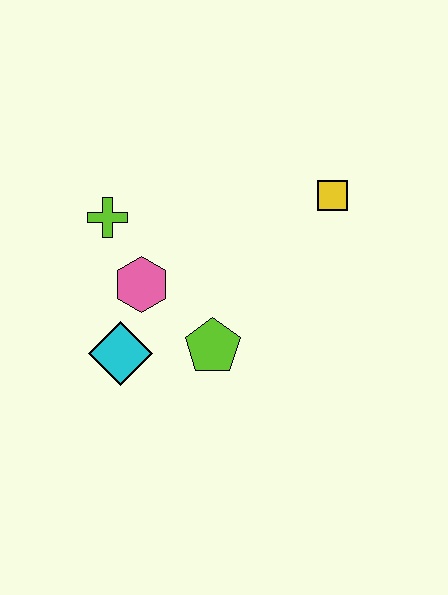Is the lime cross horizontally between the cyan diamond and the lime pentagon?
No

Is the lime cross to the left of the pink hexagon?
Yes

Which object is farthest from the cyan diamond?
The yellow square is farthest from the cyan diamond.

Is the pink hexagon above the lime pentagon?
Yes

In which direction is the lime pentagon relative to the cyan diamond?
The lime pentagon is to the right of the cyan diamond.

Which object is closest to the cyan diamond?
The pink hexagon is closest to the cyan diamond.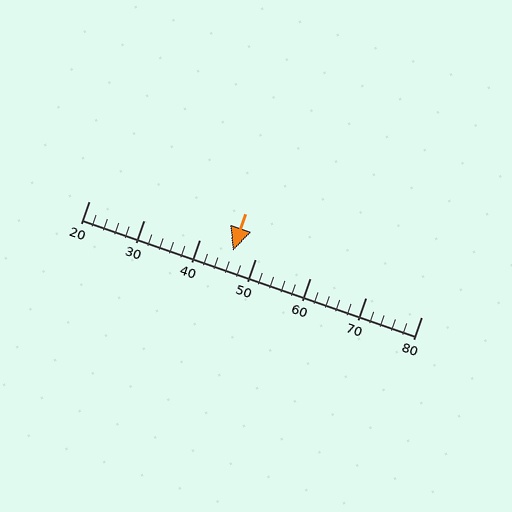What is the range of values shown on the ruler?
The ruler shows values from 20 to 80.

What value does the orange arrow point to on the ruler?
The orange arrow points to approximately 46.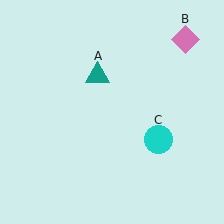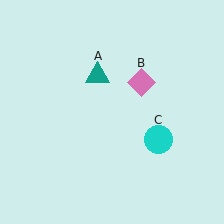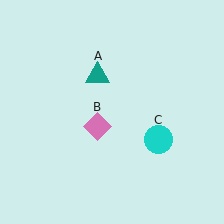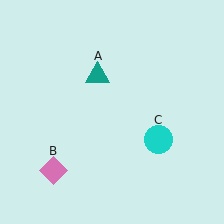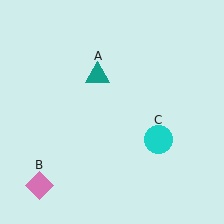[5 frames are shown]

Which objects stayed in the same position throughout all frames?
Teal triangle (object A) and cyan circle (object C) remained stationary.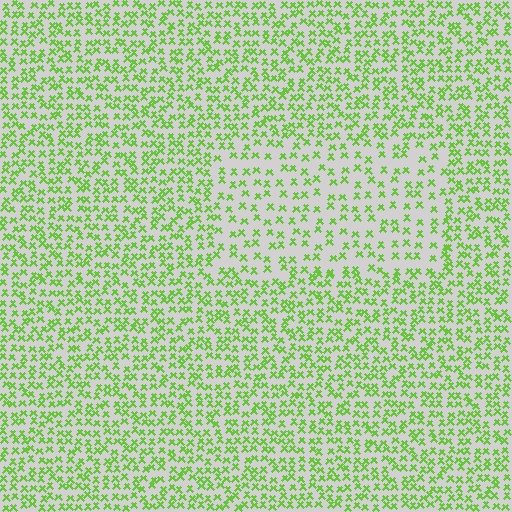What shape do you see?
I see a rectangle.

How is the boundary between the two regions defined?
The boundary is defined by a change in element density (approximately 1.8x ratio). All elements are the same color, size, and shape.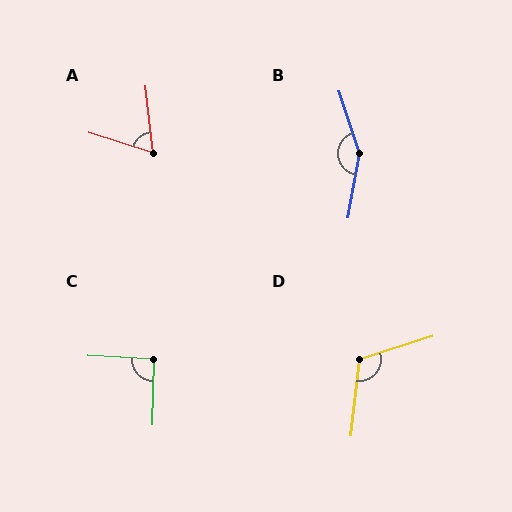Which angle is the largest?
B, at approximately 152 degrees.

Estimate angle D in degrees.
Approximately 115 degrees.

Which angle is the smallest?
A, at approximately 66 degrees.